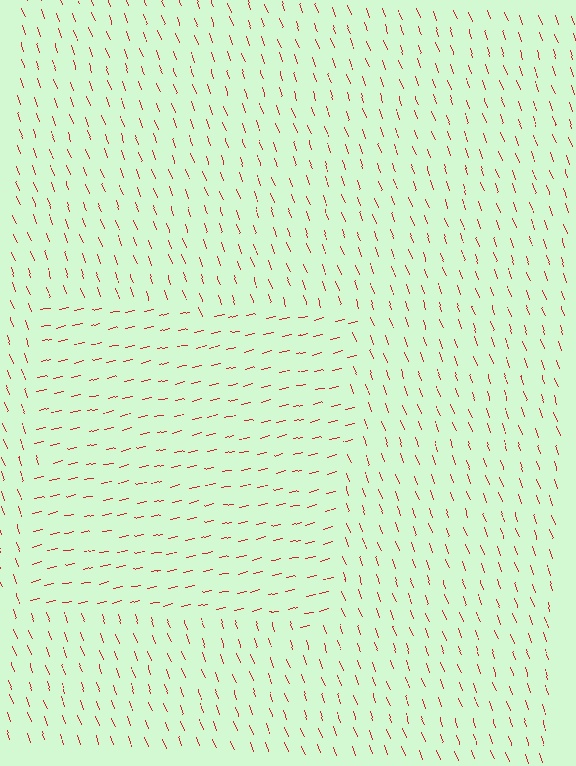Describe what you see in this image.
The image is filled with small red line segments. A rectangle region in the image has lines oriented differently from the surrounding lines, creating a visible texture boundary.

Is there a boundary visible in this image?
Yes, there is a texture boundary formed by a change in line orientation.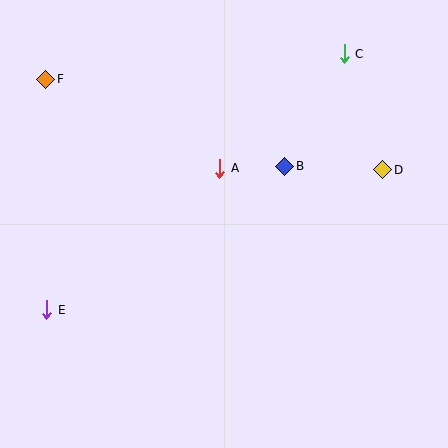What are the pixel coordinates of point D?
Point D is at (383, 170).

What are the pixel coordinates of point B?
Point B is at (285, 166).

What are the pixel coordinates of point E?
Point E is at (47, 310).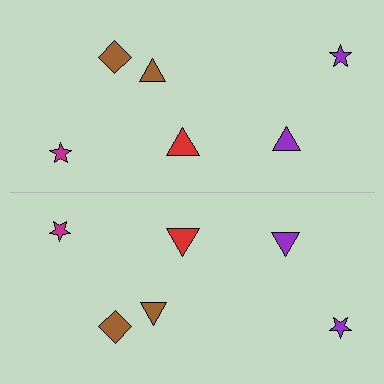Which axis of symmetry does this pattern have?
The pattern has a horizontal axis of symmetry running through the center of the image.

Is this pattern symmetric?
Yes, this pattern has bilateral (reflection) symmetry.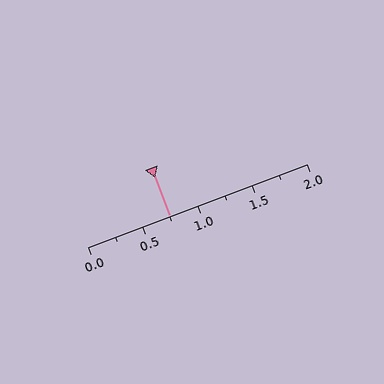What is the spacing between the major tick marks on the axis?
The major ticks are spaced 0.5 apart.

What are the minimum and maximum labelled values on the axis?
The axis runs from 0.0 to 2.0.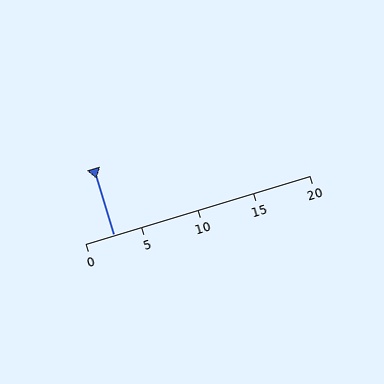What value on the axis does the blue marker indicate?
The marker indicates approximately 2.5.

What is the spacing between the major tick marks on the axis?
The major ticks are spaced 5 apart.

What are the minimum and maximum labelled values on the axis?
The axis runs from 0 to 20.